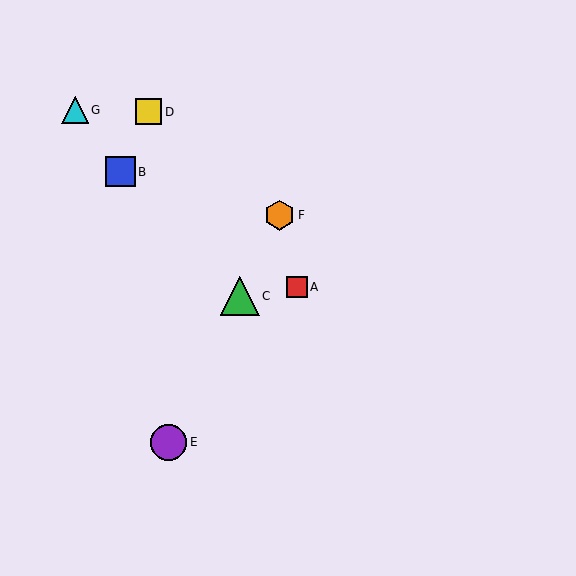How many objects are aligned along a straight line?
3 objects (C, E, F) are aligned along a straight line.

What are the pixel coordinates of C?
Object C is at (240, 296).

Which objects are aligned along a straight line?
Objects C, E, F are aligned along a straight line.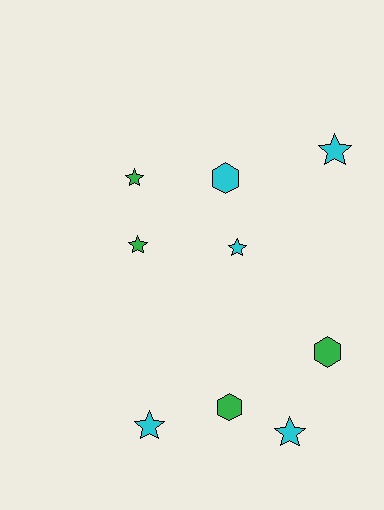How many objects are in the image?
There are 9 objects.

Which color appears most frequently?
Cyan, with 5 objects.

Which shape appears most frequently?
Star, with 6 objects.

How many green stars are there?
There are 2 green stars.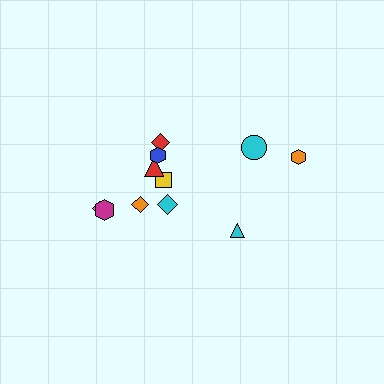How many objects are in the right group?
There are 3 objects.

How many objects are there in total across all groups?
There are 11 objects.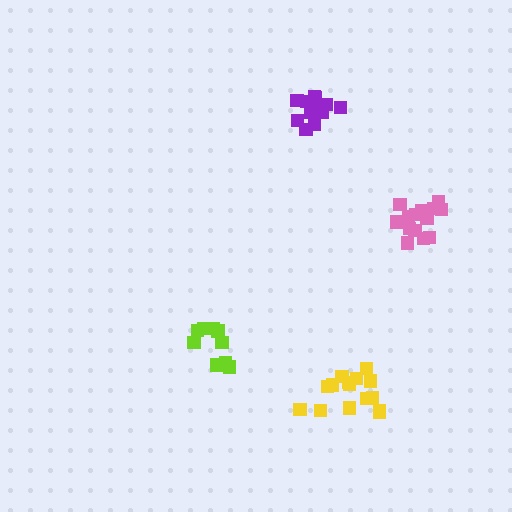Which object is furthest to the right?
The pink cluster is rightmost.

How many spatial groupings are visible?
There are 4 spatial groupings.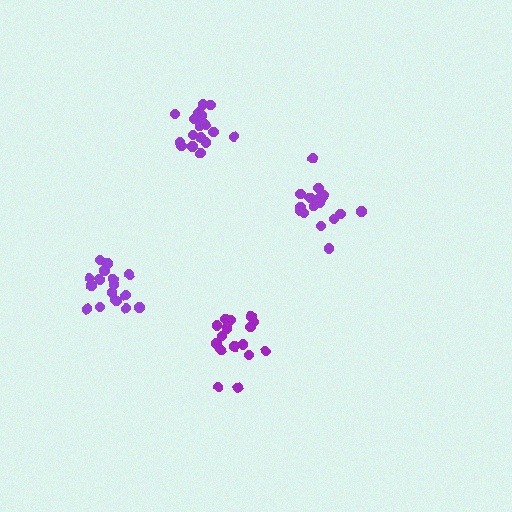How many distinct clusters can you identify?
There are 4 distinct clusters.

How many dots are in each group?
Group 1: 17 dots, Group 2: 17 dots, Group 3: 17 dots, Group 4: 17 dots (68 total).